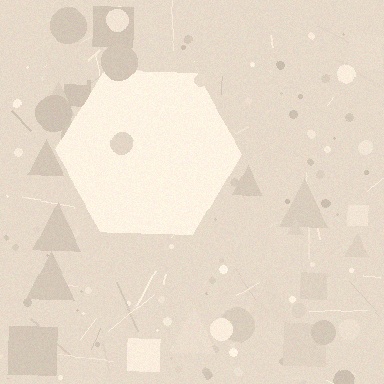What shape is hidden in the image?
A hexagon is hidden in the image.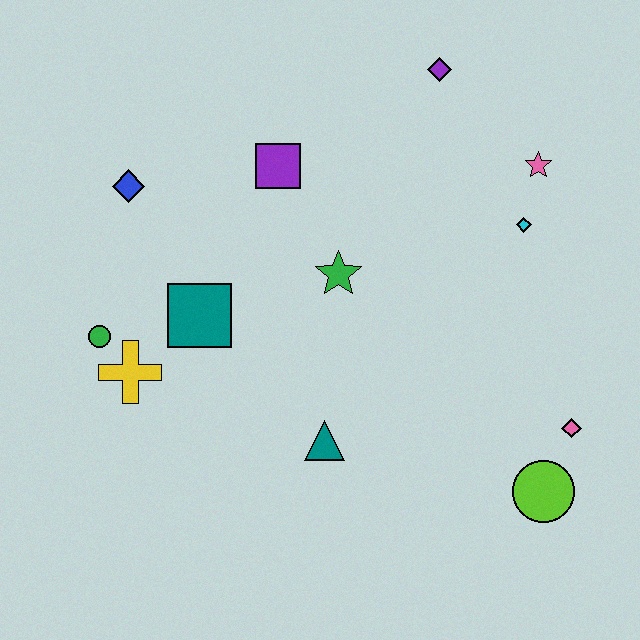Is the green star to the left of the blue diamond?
No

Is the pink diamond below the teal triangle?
No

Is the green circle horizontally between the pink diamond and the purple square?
No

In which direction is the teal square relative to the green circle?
The teal square is to the right of the green circle.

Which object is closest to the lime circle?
The pink diamond is closest to the lime circle.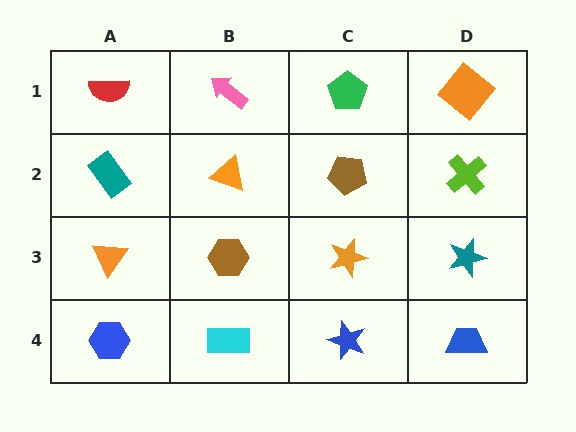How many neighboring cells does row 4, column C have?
3.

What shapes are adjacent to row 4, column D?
A teal star (row 3, column D), a blue star (row 4, column C).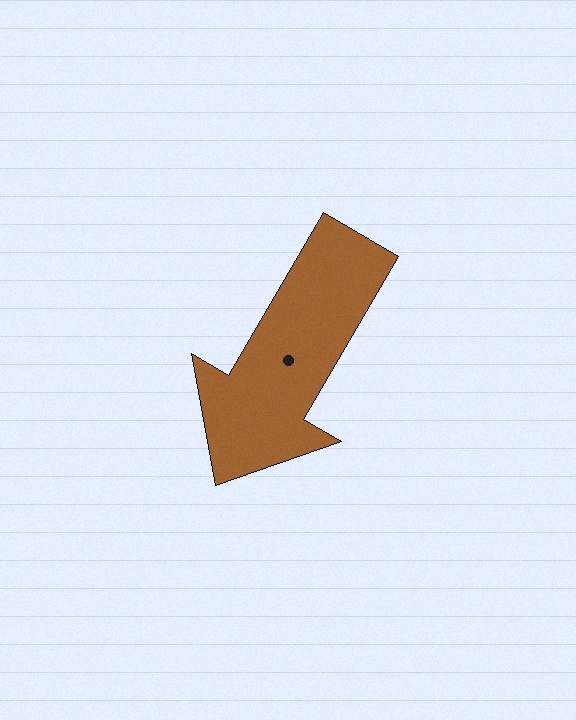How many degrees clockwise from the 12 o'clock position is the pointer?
Approximately 210 degrees.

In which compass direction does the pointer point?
Southwest.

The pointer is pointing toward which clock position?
Roughly 7 o'clock.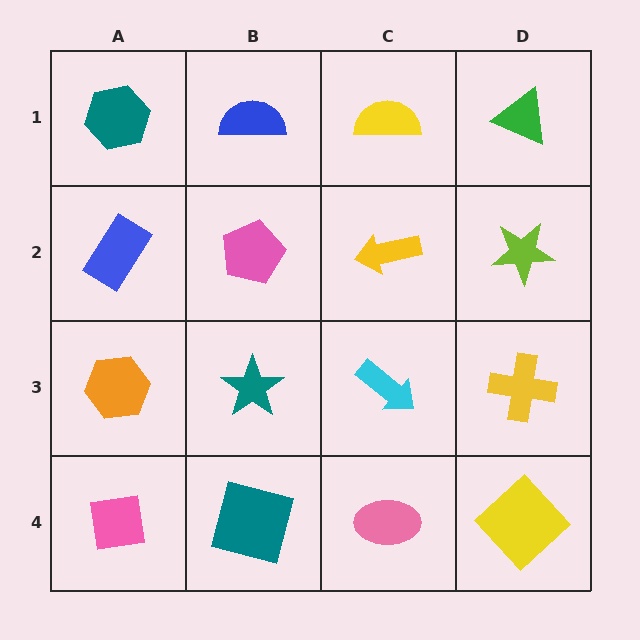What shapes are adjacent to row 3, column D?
A lime star (row 2, column D), a yellow diamond (row 4, column D), a cyan arrow (row 3, column C).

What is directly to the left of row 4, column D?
A pink ellipse.